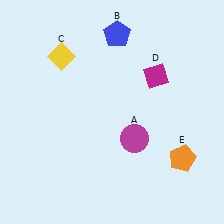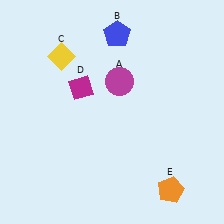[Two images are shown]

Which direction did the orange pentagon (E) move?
The orange pentagon (E) moved down.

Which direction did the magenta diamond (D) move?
The magenta diamond (D) moved left.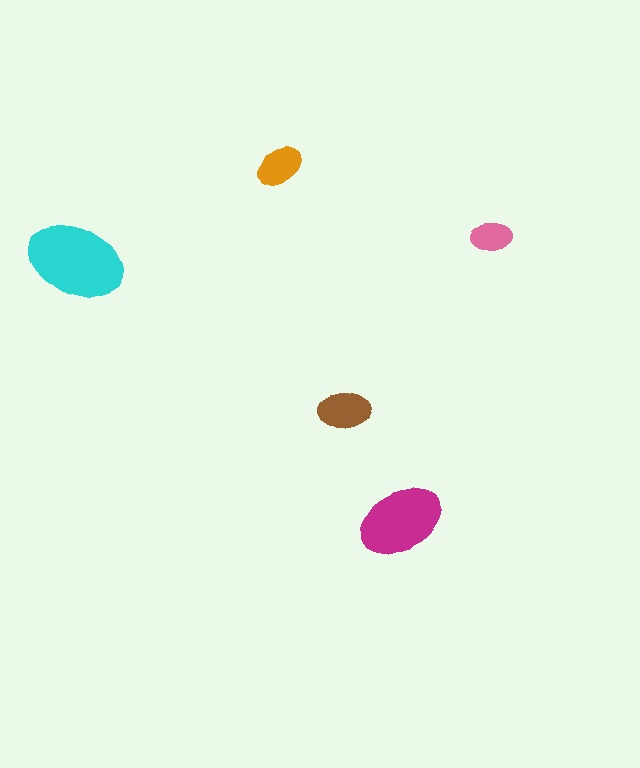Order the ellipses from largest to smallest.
the cyan one, the magenta one, the brown one, the orange one, the pink one.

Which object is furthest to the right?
The pink ellipse is rightmost.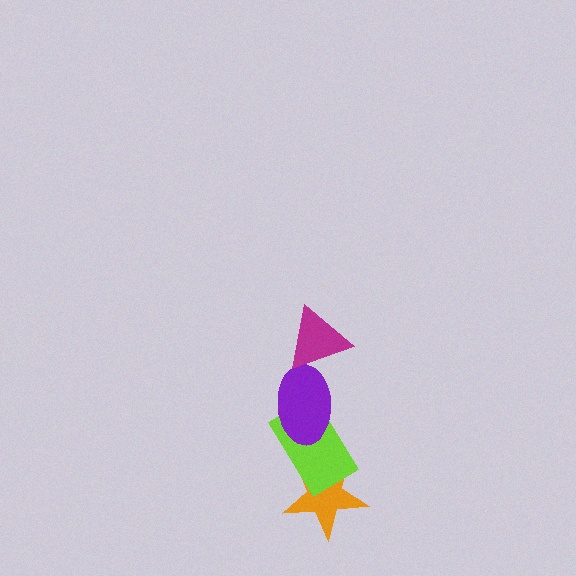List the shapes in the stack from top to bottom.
From top to bottom: the magenta triangle, the purple ellipse, the lime rectangle, the orange star.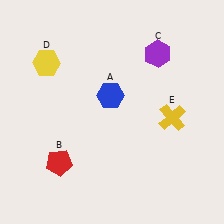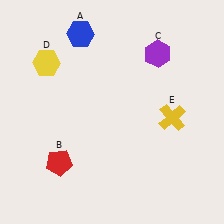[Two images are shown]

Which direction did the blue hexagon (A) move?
The blue hexagon (A) moved up.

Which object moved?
The blue hexagon (A) moved up.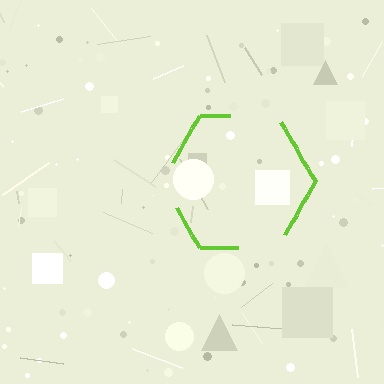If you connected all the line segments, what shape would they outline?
They would outline a hexagon.